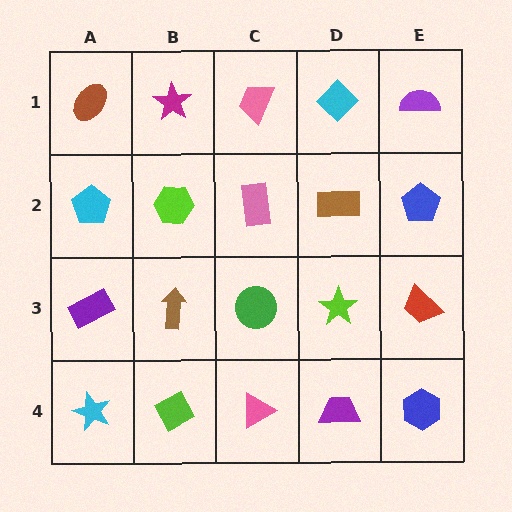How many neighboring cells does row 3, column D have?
4.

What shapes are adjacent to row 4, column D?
A lime star (row 3, column D), a pink triangle (row 4, column C), a blue hexagon (row 4, column E).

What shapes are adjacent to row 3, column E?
A blue pentagon (row 2, column E), a blue hexagon (row 4, column E), a lime star (row 3, column D).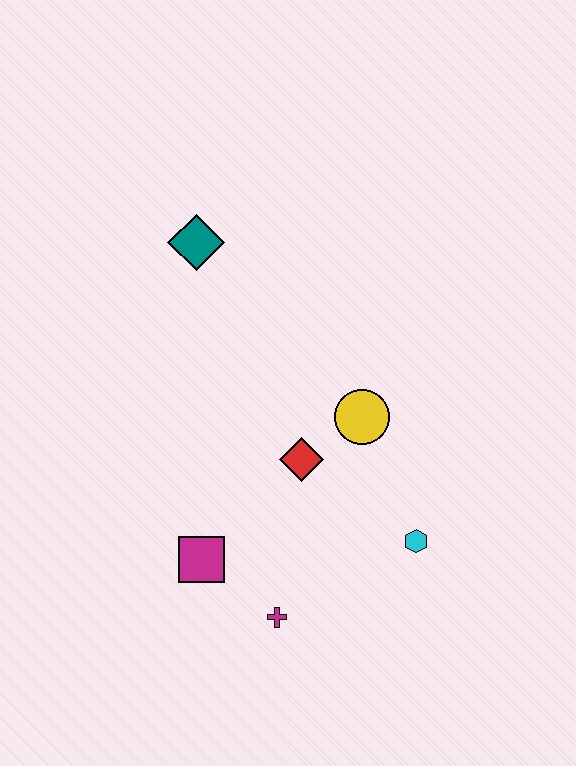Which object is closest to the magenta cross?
The magenta square is closest to the magenta cross.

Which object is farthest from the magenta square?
The teal diamond is farthest from the magenta square.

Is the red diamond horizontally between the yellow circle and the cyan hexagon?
No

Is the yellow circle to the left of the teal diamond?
No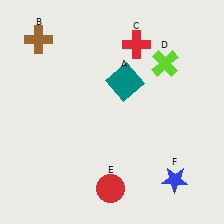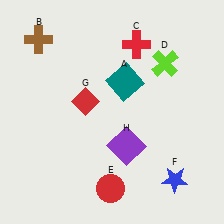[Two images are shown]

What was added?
A red diamond (G), a purple square (H) were added in Image 2.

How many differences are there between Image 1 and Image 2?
There are 2 differences between the two images.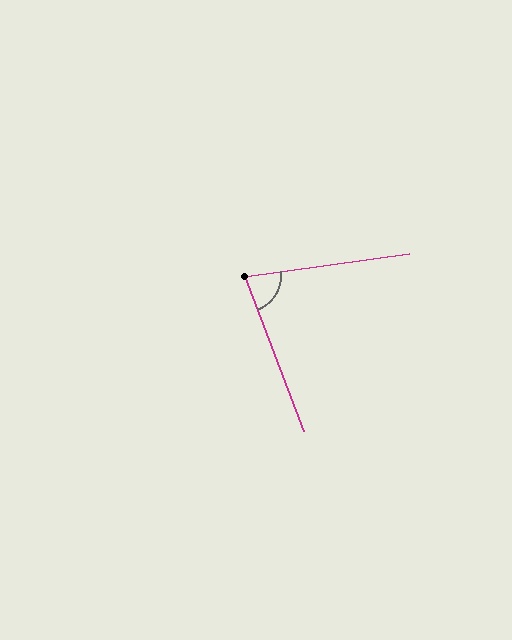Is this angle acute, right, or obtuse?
It is acute.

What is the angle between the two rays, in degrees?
Approximately 77 degrees.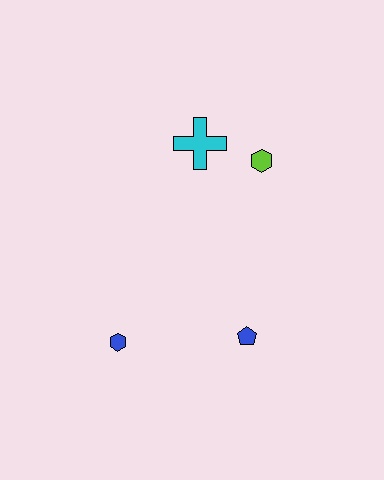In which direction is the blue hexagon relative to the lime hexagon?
The blue hexagon is below the lime hexagon.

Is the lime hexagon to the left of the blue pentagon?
No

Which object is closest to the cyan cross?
The lime hexagon is closest to the cyan cross.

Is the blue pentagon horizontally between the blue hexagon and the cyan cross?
No